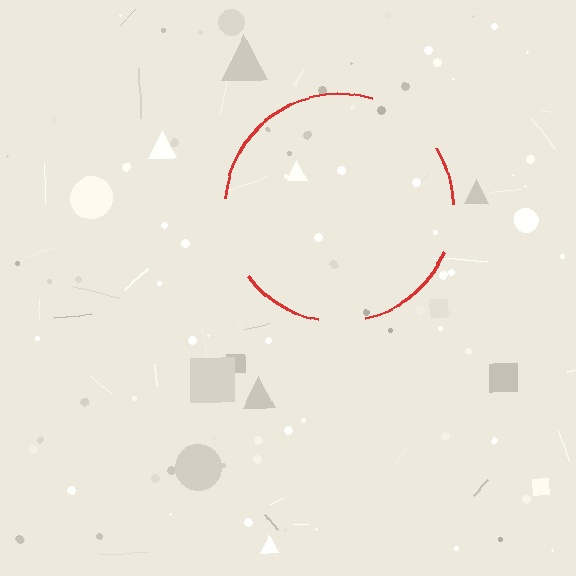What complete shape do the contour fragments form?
The contour fragments form a circle.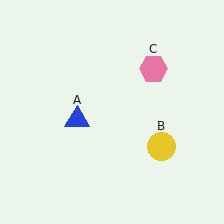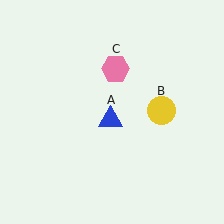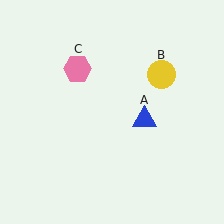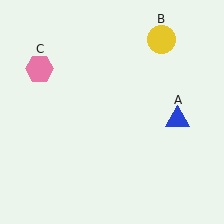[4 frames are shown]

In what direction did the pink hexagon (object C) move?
The pink hexagon (object C) moved left.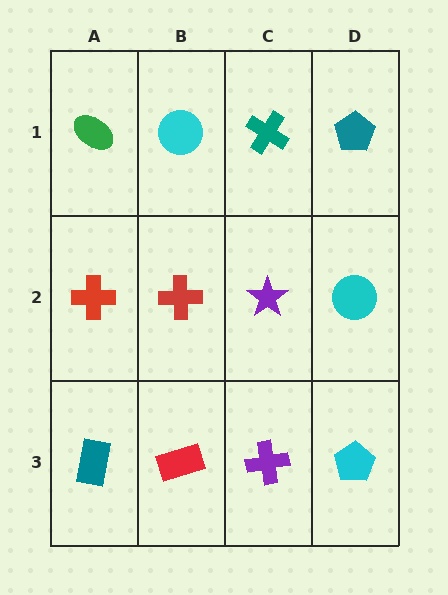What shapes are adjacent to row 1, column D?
A cyan circle (row 2, column D), a teal cross (row 1, column C).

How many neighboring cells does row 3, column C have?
3.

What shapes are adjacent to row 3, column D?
A cyan circle (row 2, column D), a purple cross (row 3, column C).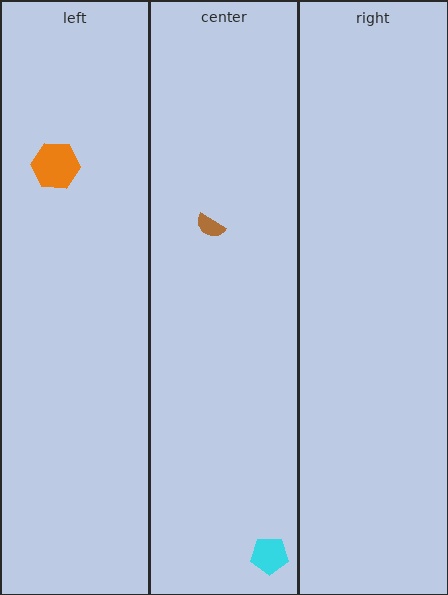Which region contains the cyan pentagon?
The center region.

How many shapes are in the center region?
2.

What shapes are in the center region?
The cyan pentagon, the brown semicircle.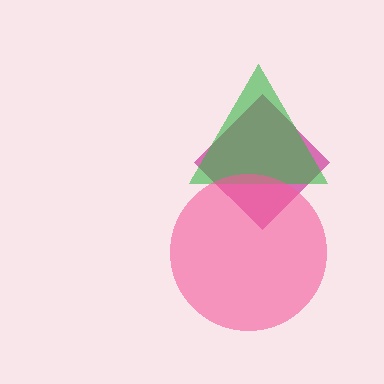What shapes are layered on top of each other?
The layered shapes are: a magenta diamond, a green triangle, a pink circle.